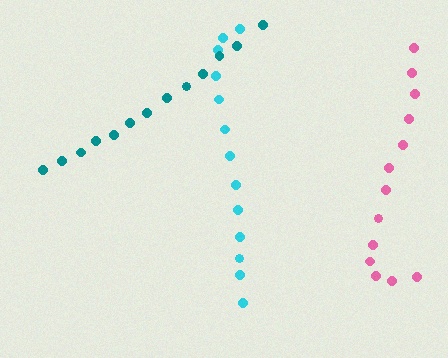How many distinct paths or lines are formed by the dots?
There are 3 distinct paths.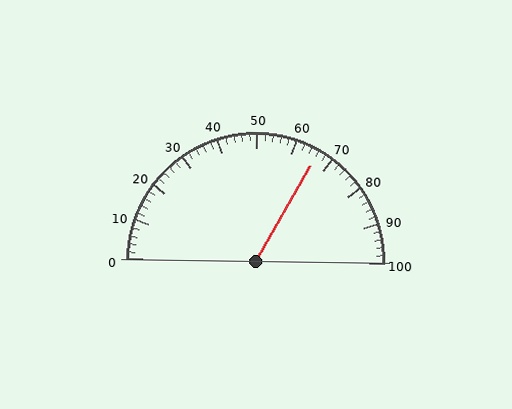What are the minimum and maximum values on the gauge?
The gauge ranges from 0 to 100.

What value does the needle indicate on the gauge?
The needle indicates approximately 66.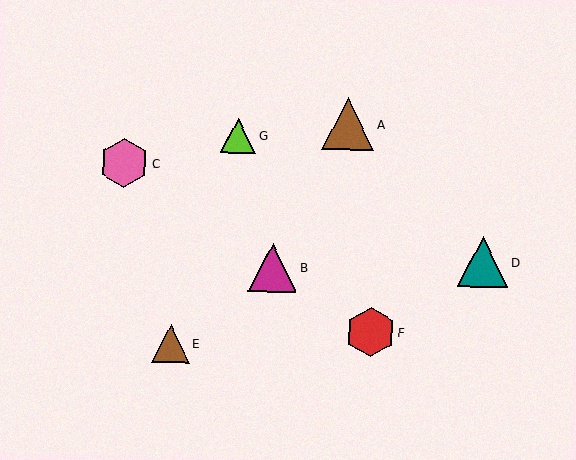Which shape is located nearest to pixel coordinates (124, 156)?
The pink hexagon (labeled C) at (124, 163) is nearest to that location.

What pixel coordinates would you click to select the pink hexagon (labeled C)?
Click at (124, 163) to select the pink hexagon C.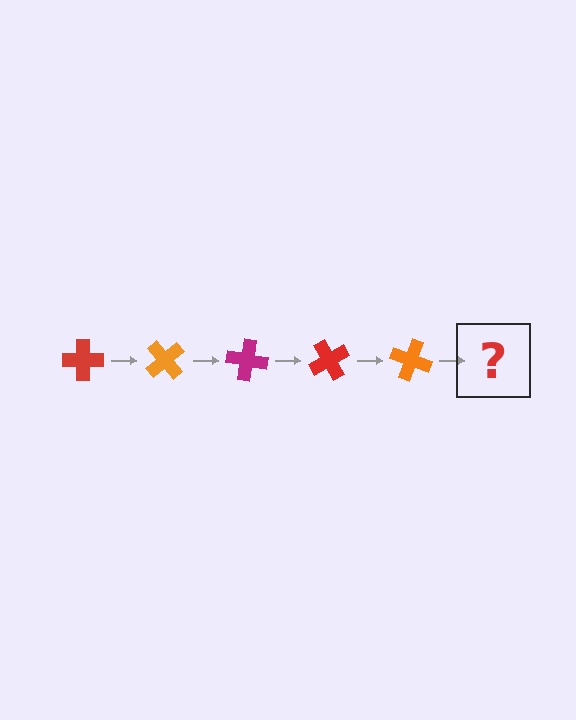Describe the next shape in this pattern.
It should be a magenta cross, rotated 250 degrees from the start.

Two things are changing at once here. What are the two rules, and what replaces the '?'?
The two rules are that it rotates 50 degrees each step and the color cycles through red, orange, and magenta. The '?' should be a magenta cross, rotated 250 degrees from the start.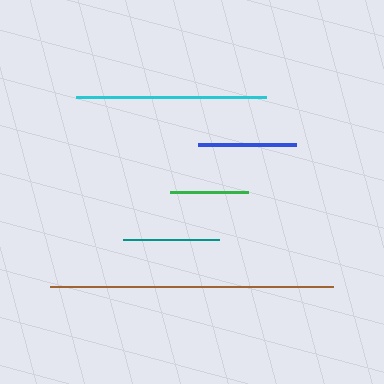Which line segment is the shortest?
The green line is the shortest at approximately 78 pixels.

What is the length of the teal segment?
The teal segment is approximately 96 pixels long.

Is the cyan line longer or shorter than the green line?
The cyan line is longer than the green line.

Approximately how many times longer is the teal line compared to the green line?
The teal line is approximately 1.2 times the length of the green line.